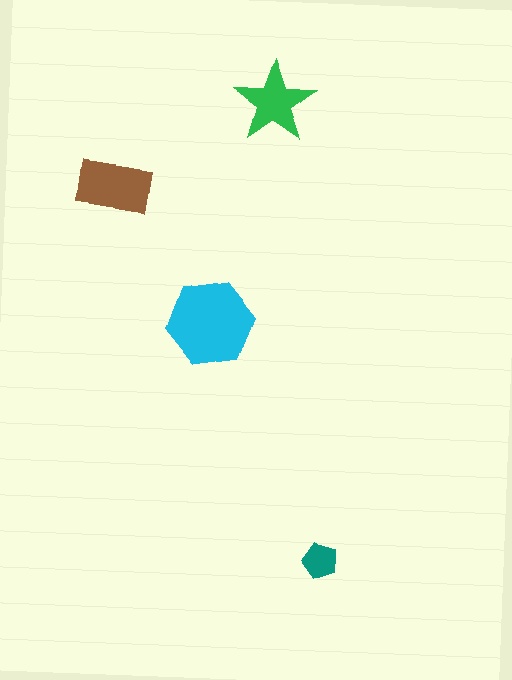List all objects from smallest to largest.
The teal pentagon, the green star, the brown rectangle, the cyan hexagon.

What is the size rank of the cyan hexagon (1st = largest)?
1st.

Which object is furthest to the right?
The teal pentagon is rightmost.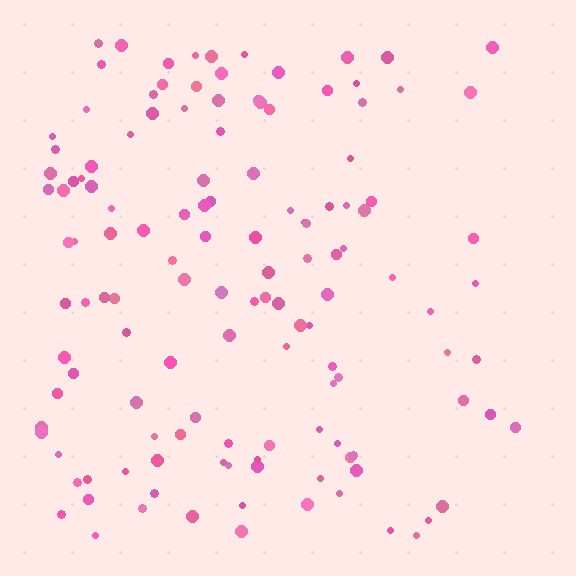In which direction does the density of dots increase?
From right to left, with the left side densest.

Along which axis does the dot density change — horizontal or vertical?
Horizontal.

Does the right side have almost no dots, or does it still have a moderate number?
Still a moderate number, just noticeably fewer than the left.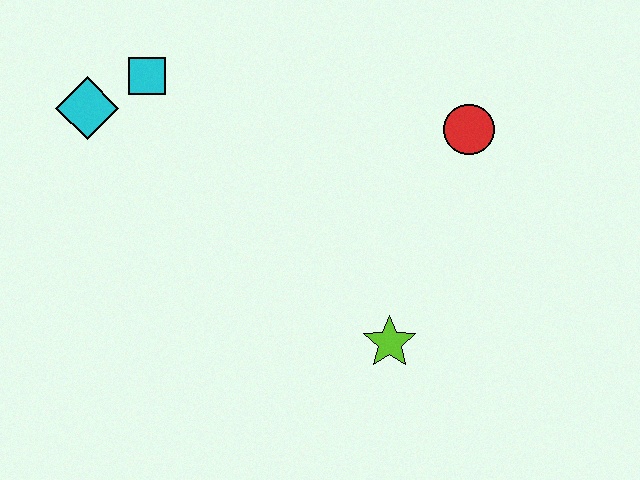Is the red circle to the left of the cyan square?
No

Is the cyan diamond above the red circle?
Yes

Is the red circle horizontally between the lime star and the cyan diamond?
No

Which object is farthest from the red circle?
The cyan diamond is farthest from the red circle.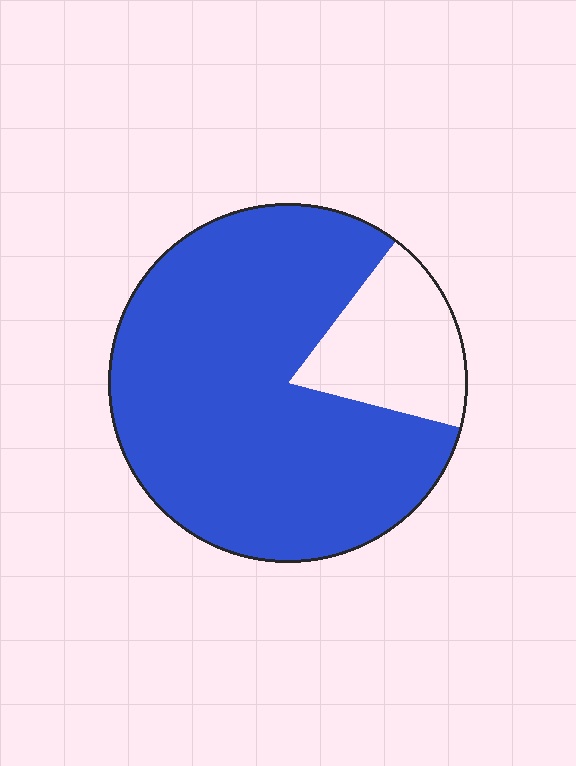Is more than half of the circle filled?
Yes.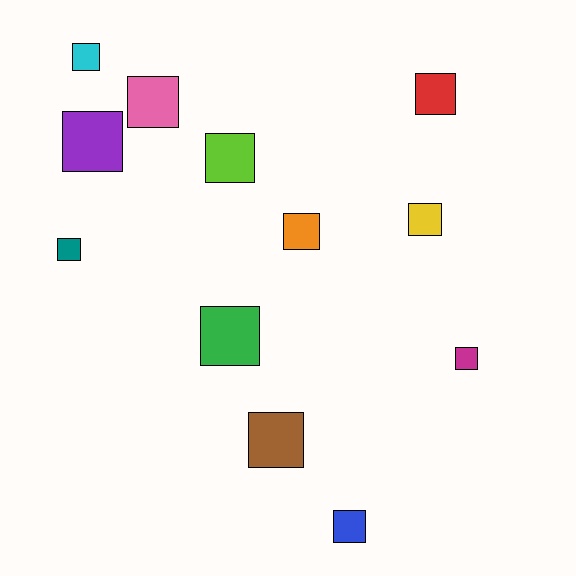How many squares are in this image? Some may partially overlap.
There are 12 squares.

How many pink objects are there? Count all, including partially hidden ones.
There is 1 pink object.